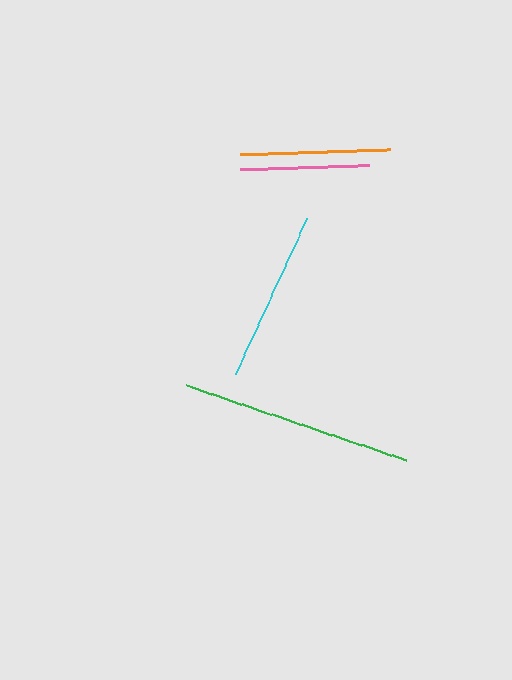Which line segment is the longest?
The green line is the longest at approximately 231 pixels.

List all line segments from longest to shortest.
From longest to shortest: green, cyan, orange, pink.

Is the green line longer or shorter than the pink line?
The green line is longer than the pink line.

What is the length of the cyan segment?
The cyan segment is approximately 172 pixels long.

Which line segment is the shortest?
The pink line is the shortest at approximately 129 pixels.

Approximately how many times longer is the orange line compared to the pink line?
The orange line is approximately 1.2 times the length of the pink line.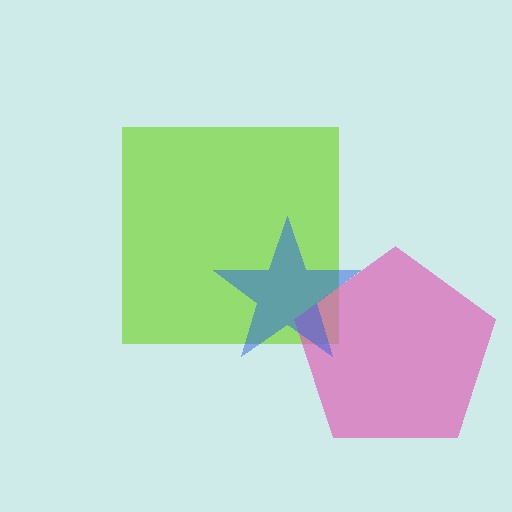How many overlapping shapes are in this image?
There are 3 overlapping shapes in the image.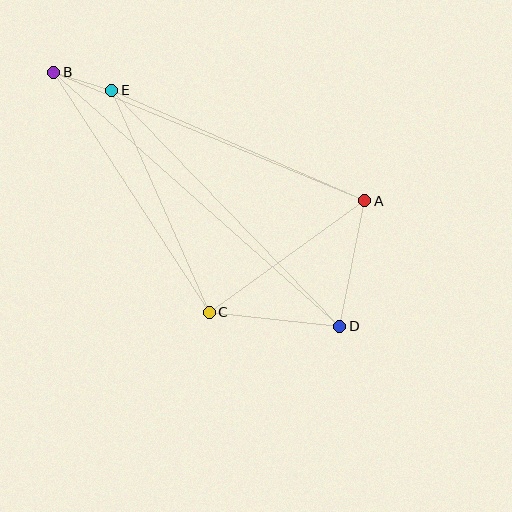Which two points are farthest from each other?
Points B and D are farthest from each other.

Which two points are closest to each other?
Points B and E are closest to each other.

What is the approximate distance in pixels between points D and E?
The distance between D and E is approximately 328 pixels.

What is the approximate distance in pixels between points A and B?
The distance between A and B is approximately 337 pixels.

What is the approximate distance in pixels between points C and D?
The distance between C and D is approximately 131 pixels.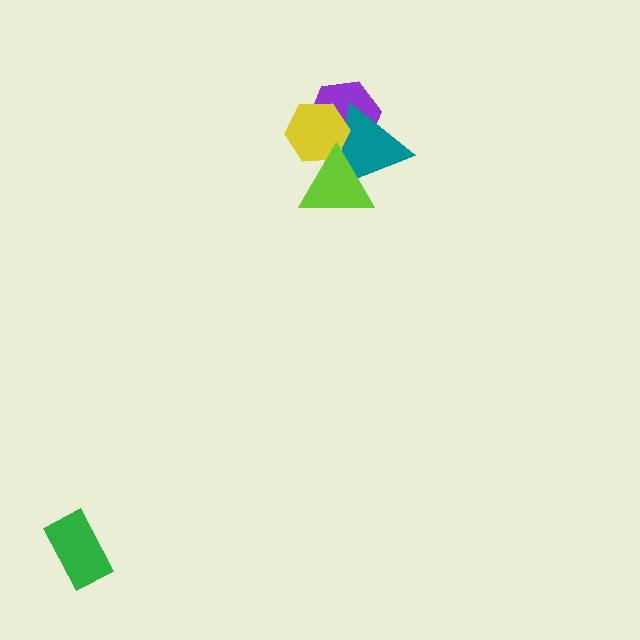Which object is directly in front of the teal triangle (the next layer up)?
The yellow hexagon is directly in front of the teal triangle.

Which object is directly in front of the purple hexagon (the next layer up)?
The teal triangle is directly in front of the purple hexagon.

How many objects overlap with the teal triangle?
3 objects overlap with the teal triangle.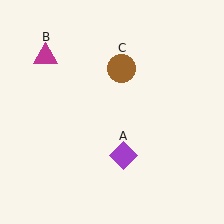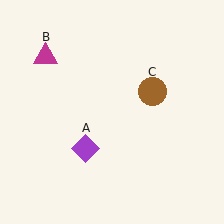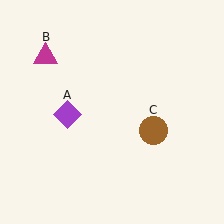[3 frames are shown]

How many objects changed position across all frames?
2 objects changed position: purple diamond (object A), brown circle (object C).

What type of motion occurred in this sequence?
The purple diamond (object A), brown circle (object C) rotated clockwise around the center of the scene.